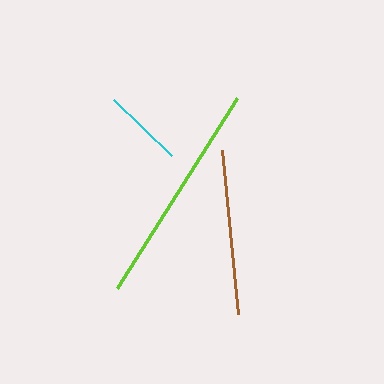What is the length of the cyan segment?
The cyan segment is approximately 81 pixels long.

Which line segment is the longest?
The lime line is the longest at approximately 225 pixels.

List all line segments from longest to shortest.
From longest to shortest: lime, brown, cyan.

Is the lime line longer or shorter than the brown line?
The lime line is longer than the brown line.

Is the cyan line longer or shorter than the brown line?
The brown line is longer than the cyan line.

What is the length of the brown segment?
The brown segment is approximately 165 pixels long.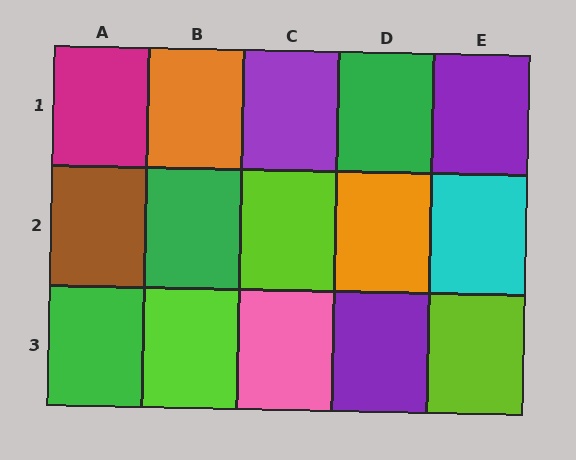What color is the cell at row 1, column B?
Orange.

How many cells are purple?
3 cells are purple.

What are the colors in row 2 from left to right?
Brown, green, lime, orange, cyan.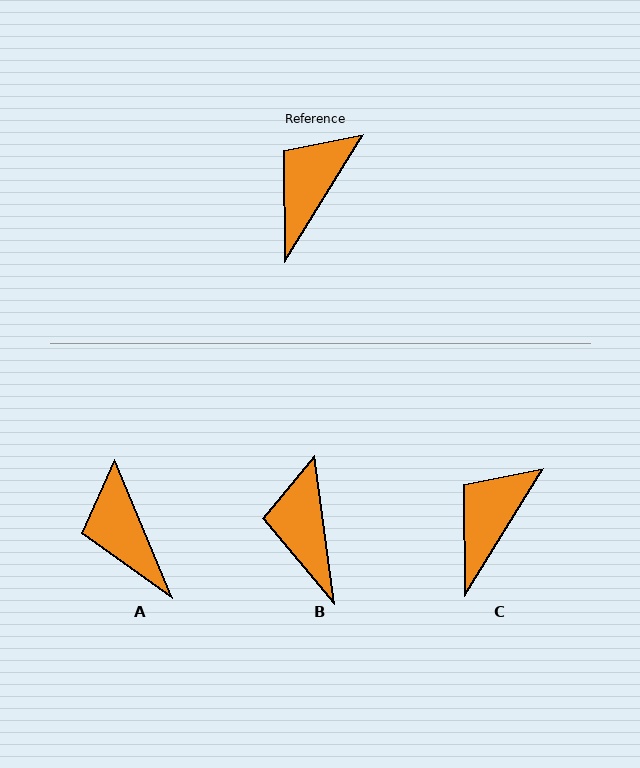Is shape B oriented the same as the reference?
No, it is off by about 39 degrees.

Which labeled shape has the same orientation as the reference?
C.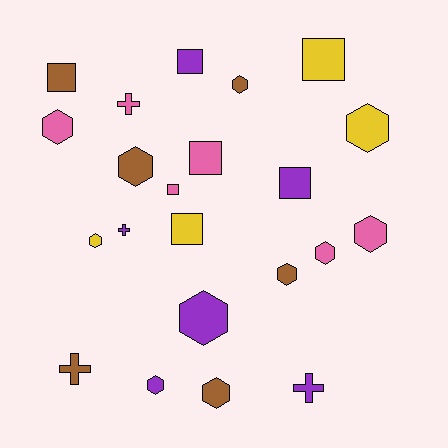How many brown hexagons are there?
There are 4 brown hexagons.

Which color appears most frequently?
Purple, with 6 objects.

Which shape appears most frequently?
Hexagon, with 11 objects.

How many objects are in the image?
There are 22 objects.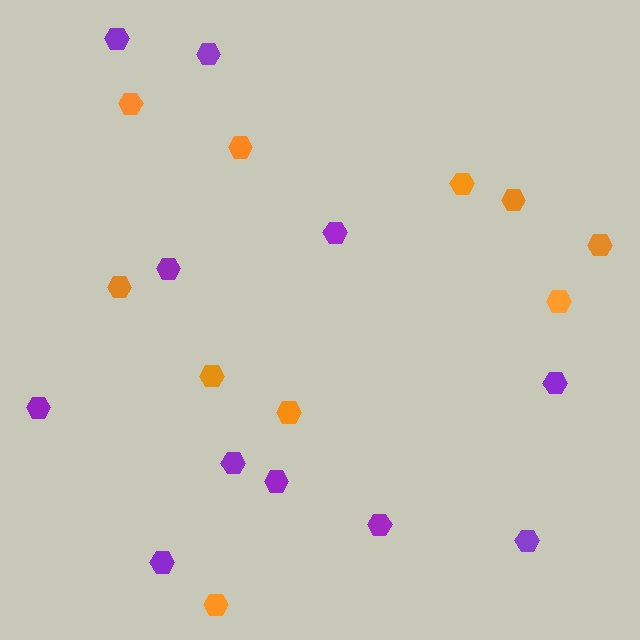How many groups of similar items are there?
There are 2 groups: one group of purple hexagons (11) and one group of orange hexagons (10).